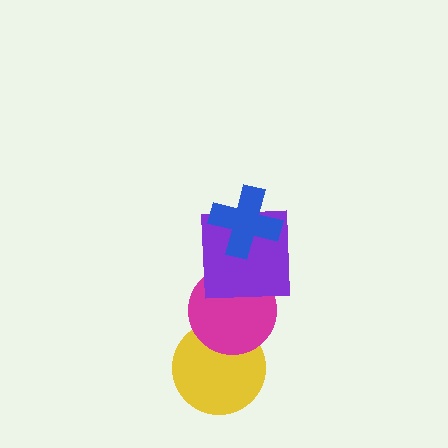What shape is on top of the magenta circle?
The purple square is on top of the magenta circle.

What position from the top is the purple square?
The purple square is 2nd from the top.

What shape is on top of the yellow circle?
The magenta circle is on top of the yellow circle.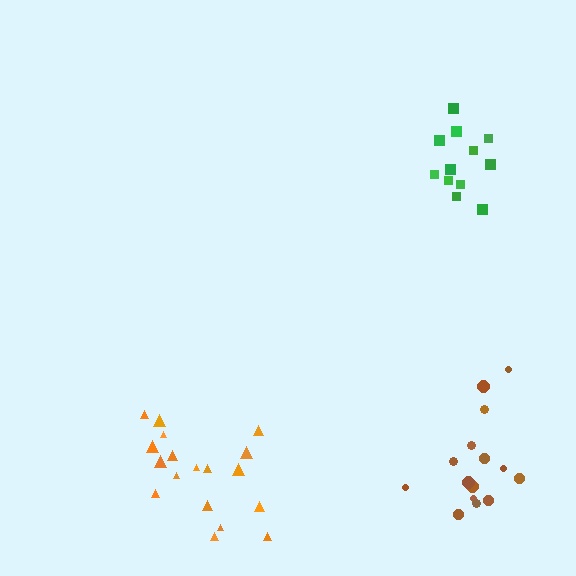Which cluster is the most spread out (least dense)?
Brown.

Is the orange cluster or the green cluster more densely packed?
Green.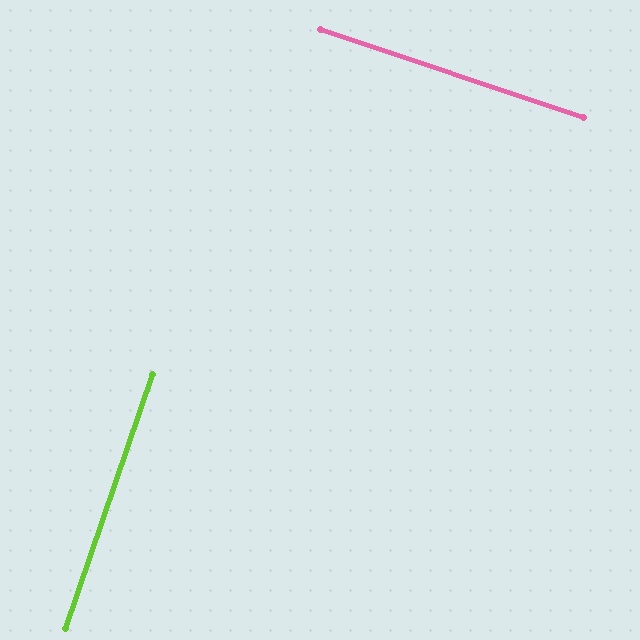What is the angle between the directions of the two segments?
Approximately 90 degrees.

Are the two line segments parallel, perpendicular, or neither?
Perpendicular — they meet at approximately 90°.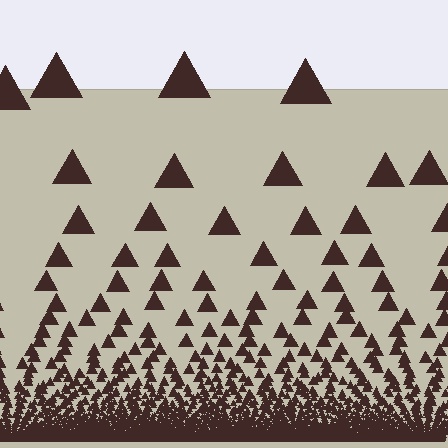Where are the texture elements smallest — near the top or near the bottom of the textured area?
Near the bottom.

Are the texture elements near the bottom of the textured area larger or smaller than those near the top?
Smaller. The gradient is inverted — elements near the bottom are smaller and denser.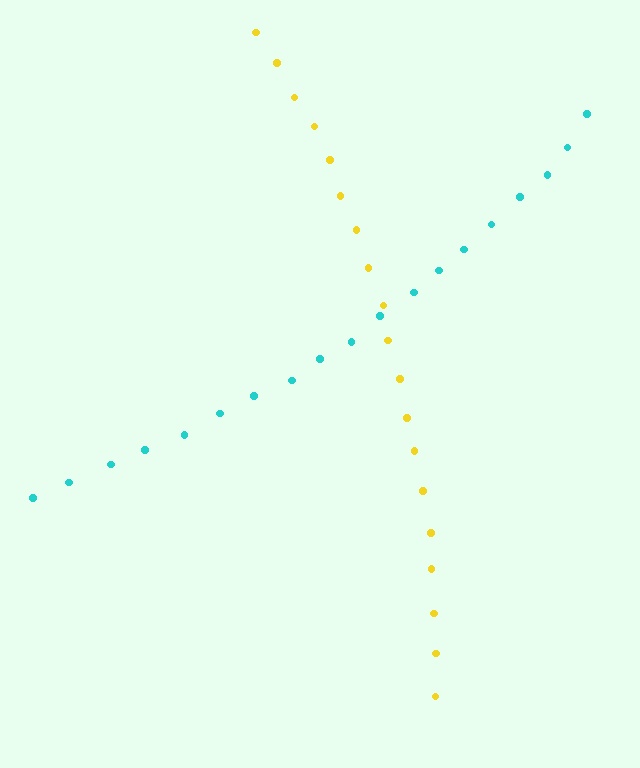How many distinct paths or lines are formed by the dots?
There are 2 distinct paths.